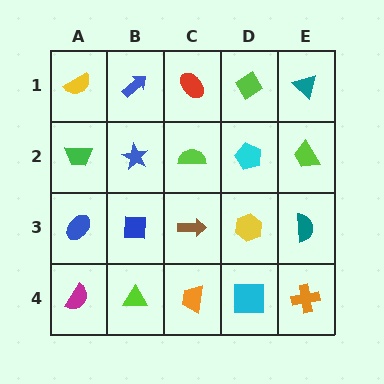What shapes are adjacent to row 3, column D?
A cyan pentagon (row 2, column D), a cyan square (row 4, column D), a brown arrow (row 3, column C), a teal semicircle (row 3, column E).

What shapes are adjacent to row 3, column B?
A blue star (row 2, column B), a lime triangle (row 4, column B), a blue ellipse (row 3, column A), a brown arrow (row 3, column C).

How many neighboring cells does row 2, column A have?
3.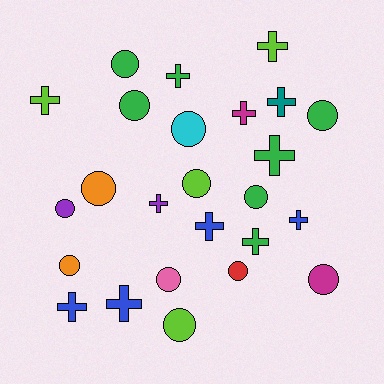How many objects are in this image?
There are 25 objects.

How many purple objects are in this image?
There are 2 purple objects.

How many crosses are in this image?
There are 12 crosses.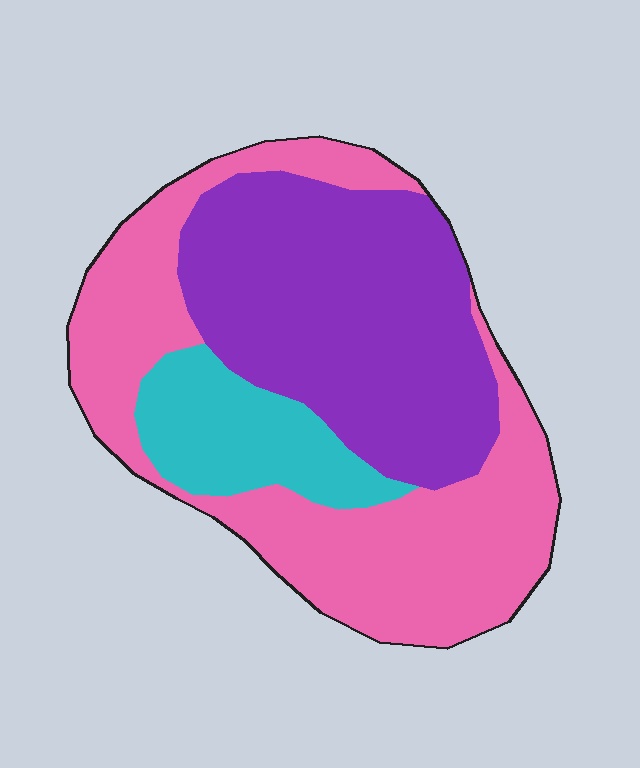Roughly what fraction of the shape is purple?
Purple covers around 40% of the shape.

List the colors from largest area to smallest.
From largest to smallest: pink, purple, cyan.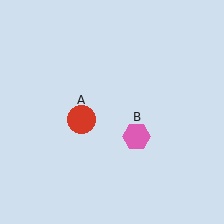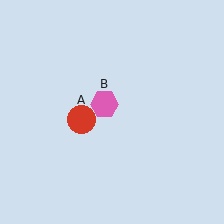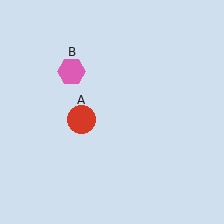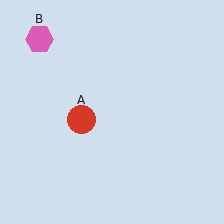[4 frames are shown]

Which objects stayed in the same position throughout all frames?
Red circle (object A) remained stationary.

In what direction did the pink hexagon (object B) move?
The pink hexagon (object B) moved up and to the left.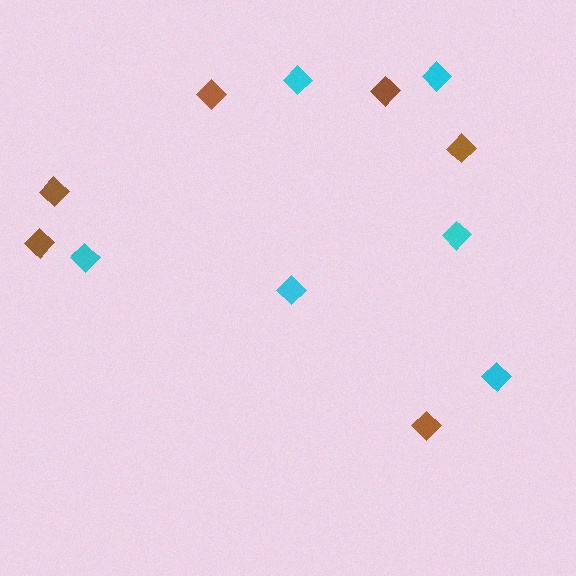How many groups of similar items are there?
There are 2 groups: one group of brown diamonds (6) and one group of cyan diamonds (6).